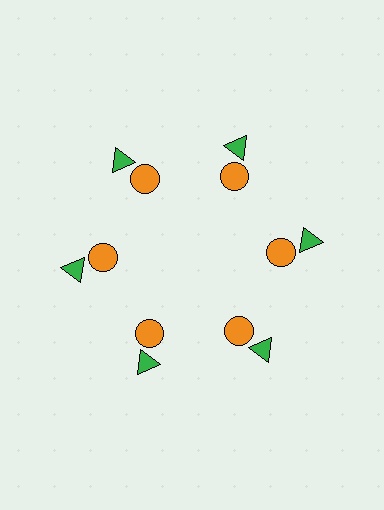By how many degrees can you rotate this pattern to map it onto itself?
The pattern maps onto itself every 60 degrees of rotation.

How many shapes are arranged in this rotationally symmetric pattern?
There are 12 shapes, arranged in 6 groups of 2.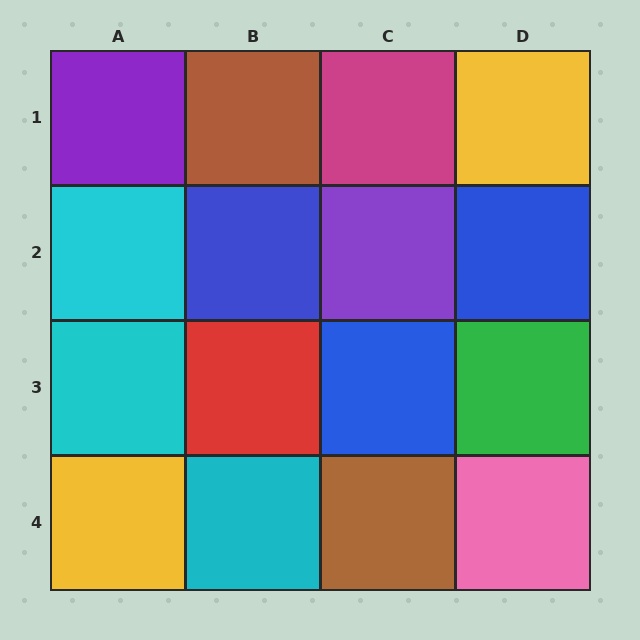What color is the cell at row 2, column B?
Blue.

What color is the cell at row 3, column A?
Cyan.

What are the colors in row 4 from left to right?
Yellow, cyan, brown, pink.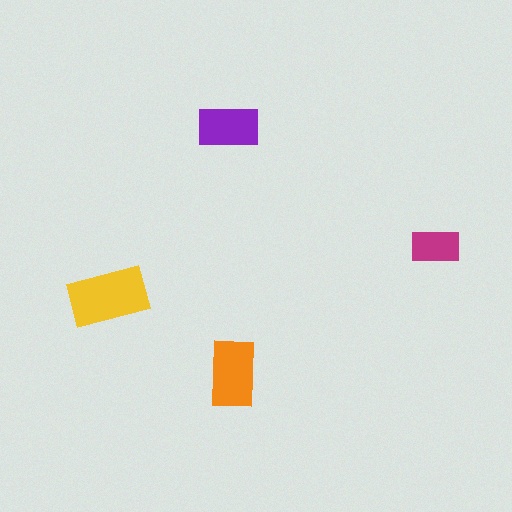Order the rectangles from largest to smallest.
the yellow one, the orange one, the purple one, the magenta one.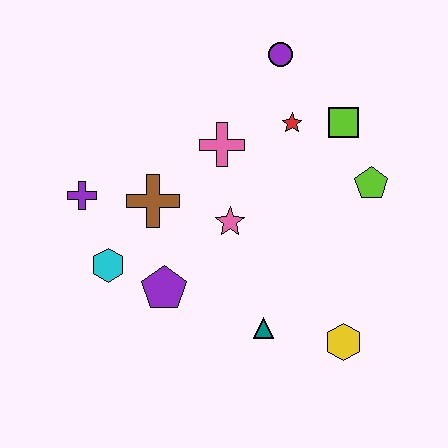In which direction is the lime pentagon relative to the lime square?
The lime pentagon is below the lime square.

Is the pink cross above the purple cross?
Yes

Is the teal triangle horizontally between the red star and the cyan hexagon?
Yes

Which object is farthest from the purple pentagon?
The purple circle is farthest from the purple pentagon.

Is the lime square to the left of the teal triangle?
No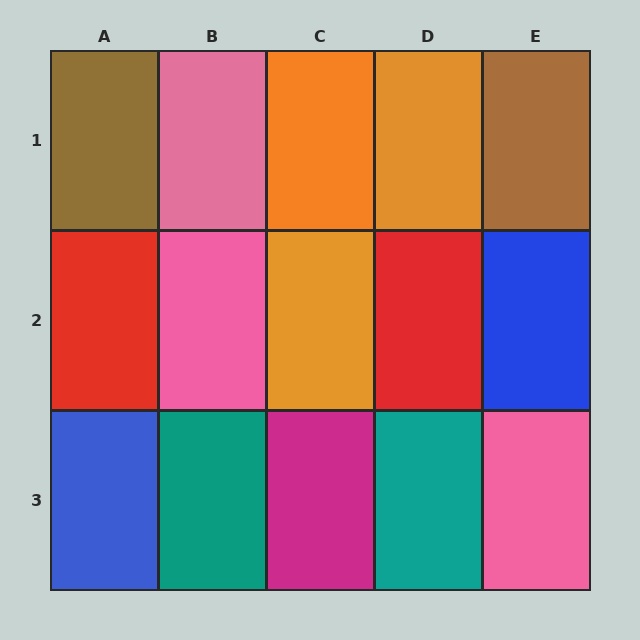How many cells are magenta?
1 cell is magenta.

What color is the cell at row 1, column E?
Brown.